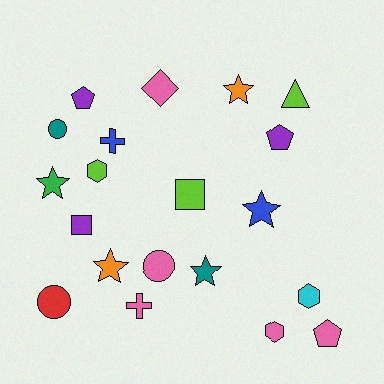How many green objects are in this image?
There is 1 green object.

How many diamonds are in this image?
There is 1 diamond.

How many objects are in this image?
There are 20 objects.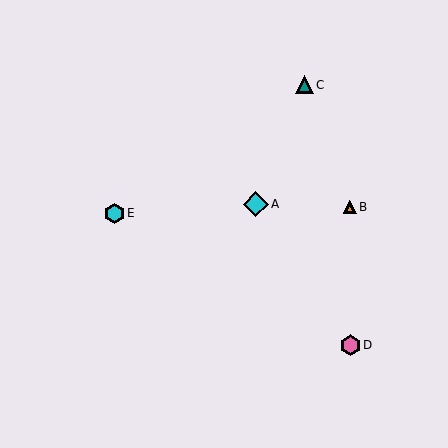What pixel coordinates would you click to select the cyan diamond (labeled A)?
Click at (256, 204) to select the cyan diamond A.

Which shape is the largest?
The cyan diamond (labeled A) is the largest.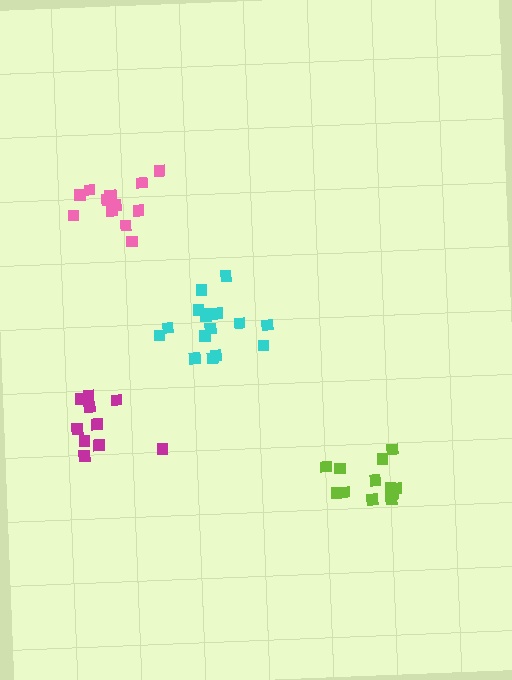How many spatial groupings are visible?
There are 4 spatial groupings.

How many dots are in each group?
Group 1: 16 dots, Group 2: 13 dots, Group 3: 11 dots, Group 4: 12 dots (52 total).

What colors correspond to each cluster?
The clusters are colored: cyan, pink, magenta, lime.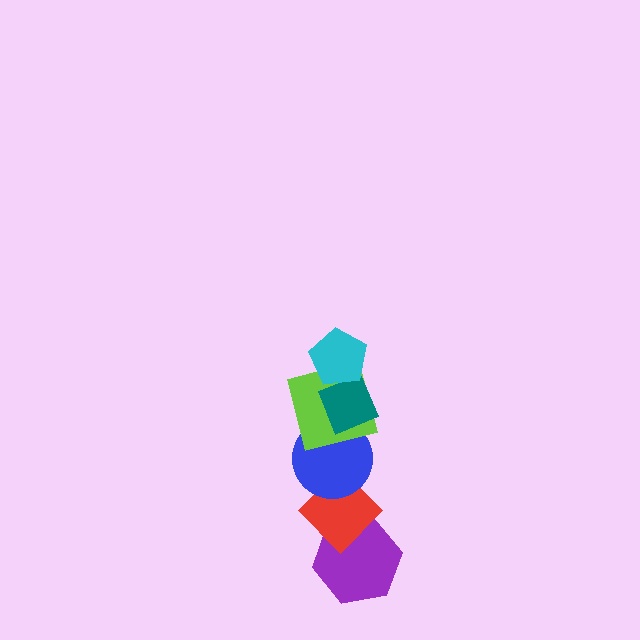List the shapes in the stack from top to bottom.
From top to bottom: the cyan pentagon, the teal diamond, the lime square, the blue circle, the red diamond, the purple hexagon.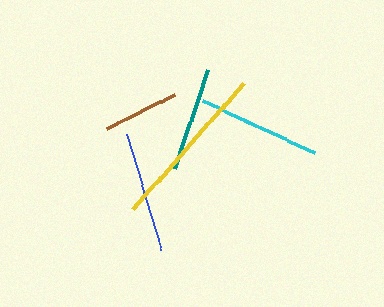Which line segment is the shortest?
The brown line is the shortest at approximately 75 pixels.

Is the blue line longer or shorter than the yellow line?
The yellow line is longer than the blue line.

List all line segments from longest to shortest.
From longest to shortest: yellow, cyan, blue, teal, brown.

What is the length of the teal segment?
The teal segment is approximately 104 pixels long.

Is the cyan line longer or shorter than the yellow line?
The yellow line is longer than the cyan line.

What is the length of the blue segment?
The blue segment is approximately 120 pixels long.